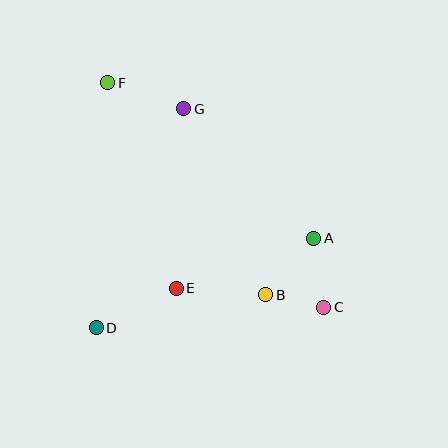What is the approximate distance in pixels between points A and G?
The distance between A and G is approximately 183 pixels.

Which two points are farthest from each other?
Points C and F are farthest from each other.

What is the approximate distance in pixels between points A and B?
The distance between A and B is approximately 74 pixels.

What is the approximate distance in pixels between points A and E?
The distance between A and E is approximately 146 pixels.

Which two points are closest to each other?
Points B and C are closest to each other.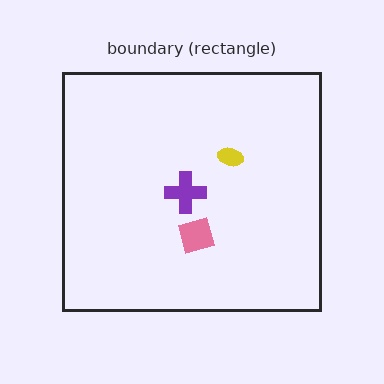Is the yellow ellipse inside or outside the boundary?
Inside.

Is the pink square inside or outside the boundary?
Inside.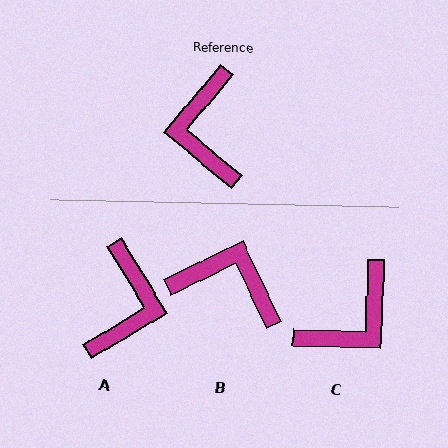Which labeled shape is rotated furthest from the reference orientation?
A, about 161 degrees away.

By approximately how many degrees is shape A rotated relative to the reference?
Approximately 161 degrees counter-clockwise.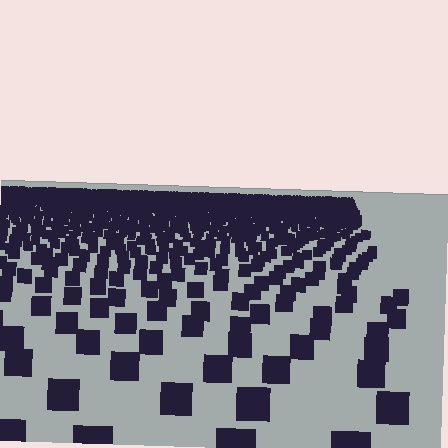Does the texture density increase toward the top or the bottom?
Density increases toward the top.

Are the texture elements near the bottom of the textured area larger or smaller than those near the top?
Larger. Near the bottom, elements are closer to the viewer and appear at a bigger on-screen size.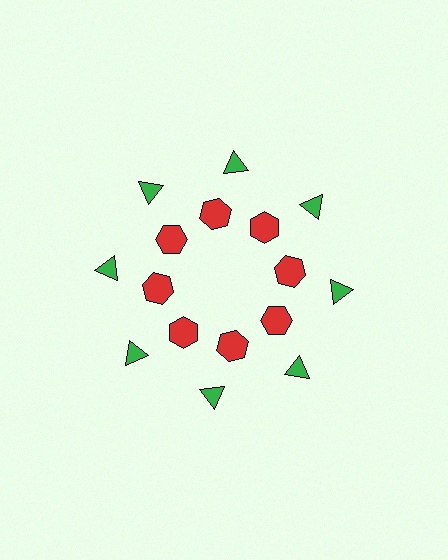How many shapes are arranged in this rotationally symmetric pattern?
There are 16 shapes, arranged in 8 groups of 2.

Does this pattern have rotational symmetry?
Yes, this pattern has 8-fold rotational symmetry. It looks the same after rotating 45 degrees around the center.